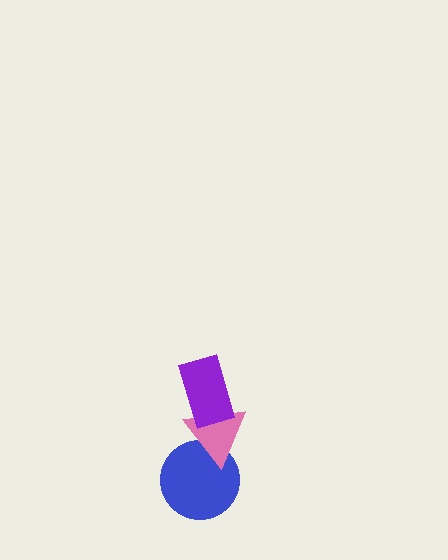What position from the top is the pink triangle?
The pink triangle is 2nd from the top.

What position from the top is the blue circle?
The blue circle is 3rd from the top.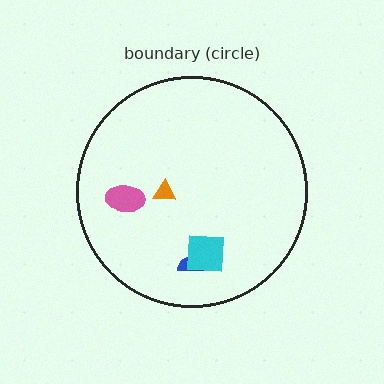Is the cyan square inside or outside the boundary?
Inside.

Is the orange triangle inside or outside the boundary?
Inside.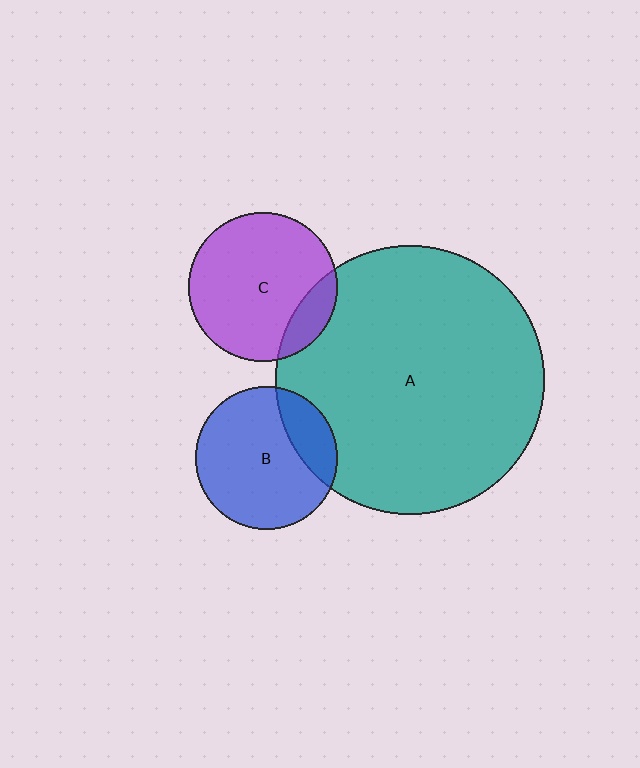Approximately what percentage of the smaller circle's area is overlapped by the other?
Approximately 15%.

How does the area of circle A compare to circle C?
Approximately 3.3 times.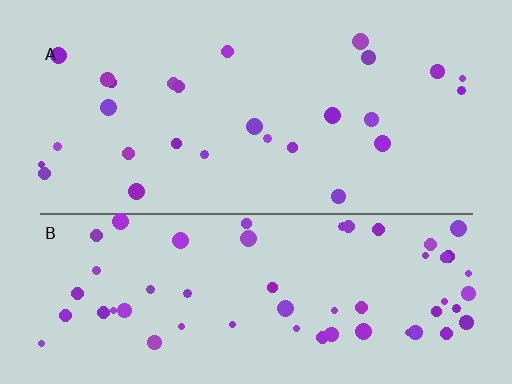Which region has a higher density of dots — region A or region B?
B (the bottom).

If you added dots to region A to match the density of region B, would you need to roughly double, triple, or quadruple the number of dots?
Approximately double.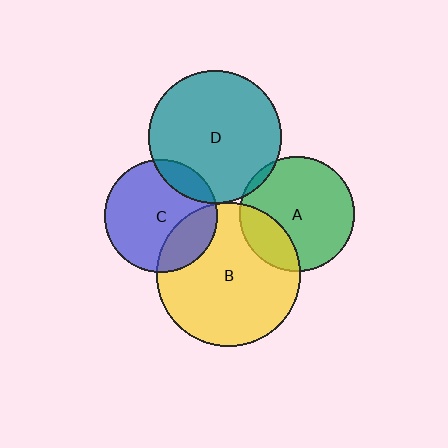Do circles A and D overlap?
Yes.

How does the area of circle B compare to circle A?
Approximately 1.6 times.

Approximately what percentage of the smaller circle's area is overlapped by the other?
Approximately 5%.